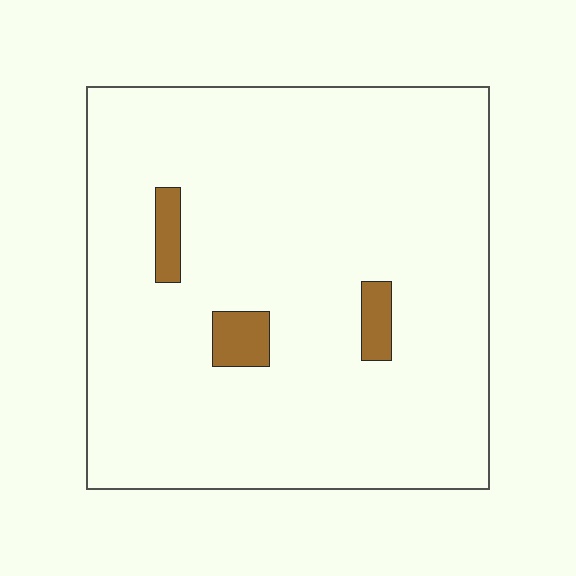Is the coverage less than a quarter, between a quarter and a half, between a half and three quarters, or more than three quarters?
Less than a quarter.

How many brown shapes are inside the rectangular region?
3.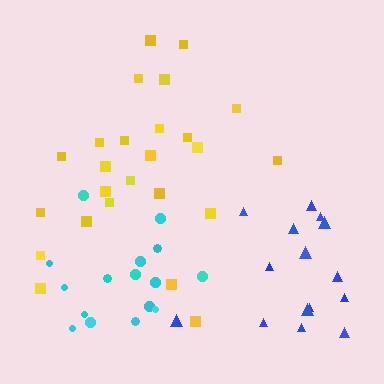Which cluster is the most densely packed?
Cyan.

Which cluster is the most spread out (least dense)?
Yellow.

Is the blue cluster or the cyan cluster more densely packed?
Cyan.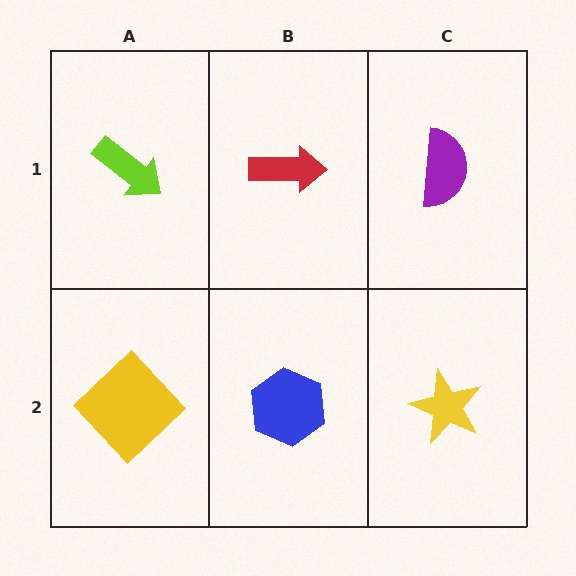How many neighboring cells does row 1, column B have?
3.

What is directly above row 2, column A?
A lime arrow.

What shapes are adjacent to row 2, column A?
A lime arrow (row 1, column A), a blue hexagon (row 2, column B).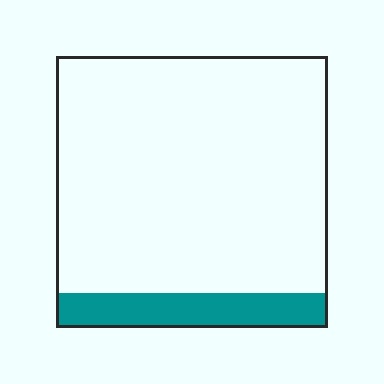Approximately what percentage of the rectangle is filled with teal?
Approximately 15%.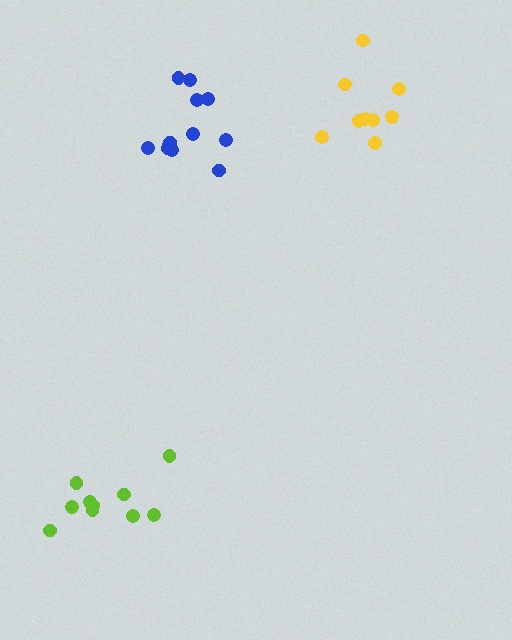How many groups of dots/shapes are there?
There are 3 groups.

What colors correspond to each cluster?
The clusters are colored: lime, yellow, blue.